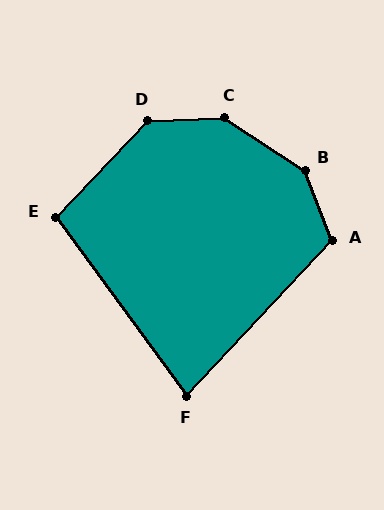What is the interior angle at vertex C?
Approximately 144 degrees (obtuse).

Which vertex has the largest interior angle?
B, at approximately 145 degrees.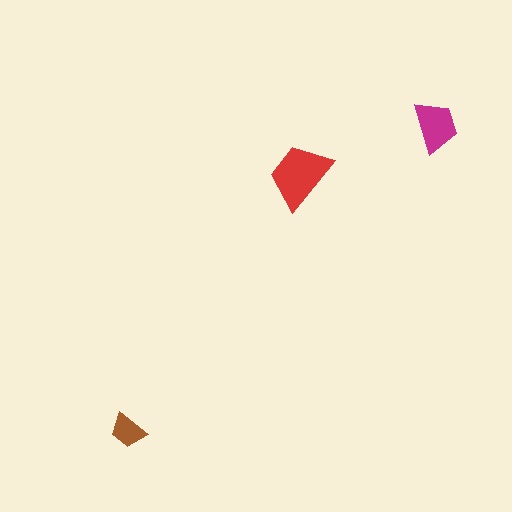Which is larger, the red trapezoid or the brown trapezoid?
The red one.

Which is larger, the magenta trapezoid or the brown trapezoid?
The magenta one.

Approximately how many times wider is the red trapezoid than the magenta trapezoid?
About 1.5 times wider.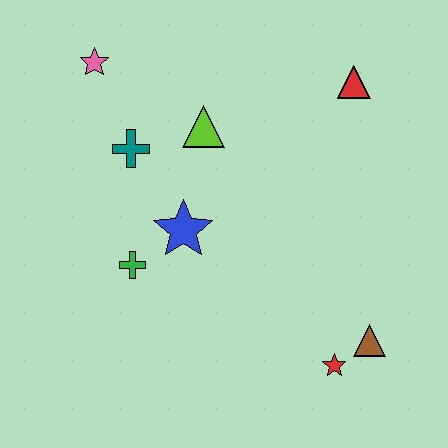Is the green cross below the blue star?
Yes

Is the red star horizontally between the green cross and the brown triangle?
Yes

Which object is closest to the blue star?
The green cross is closest to the blue star.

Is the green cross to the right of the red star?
No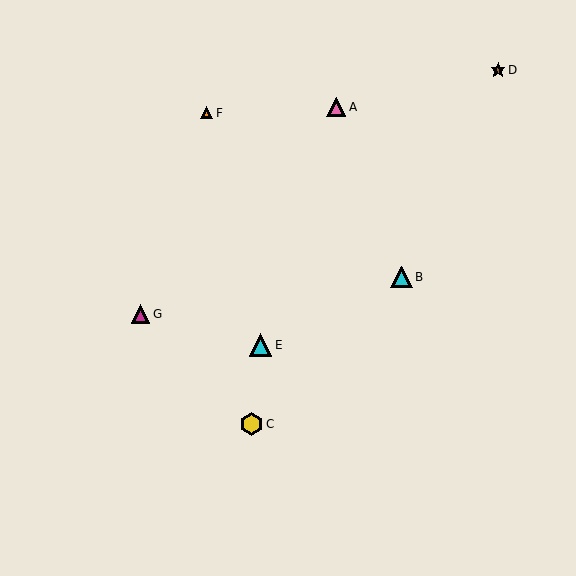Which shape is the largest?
The yellow hexagon (labeled C) is the largest.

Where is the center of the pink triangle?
The center of the pink triangle is at (336, 107).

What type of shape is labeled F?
Shape F is an orange triangle.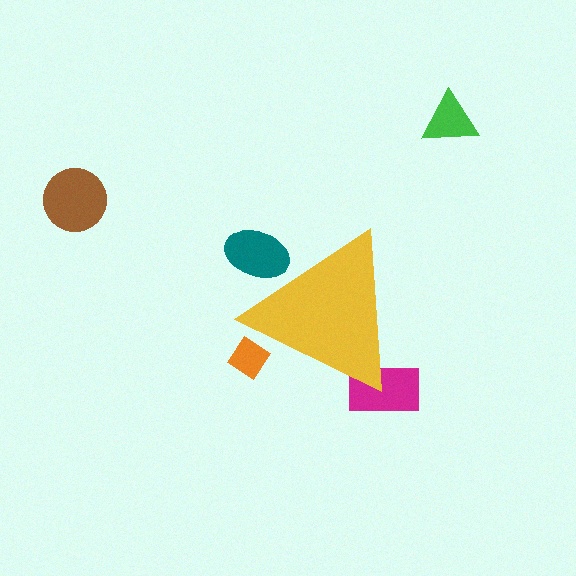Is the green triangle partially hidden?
No, the green triangle is fully visible.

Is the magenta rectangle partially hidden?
Yes, the magenta rectangle is partially hidden behind the yellow triangle.